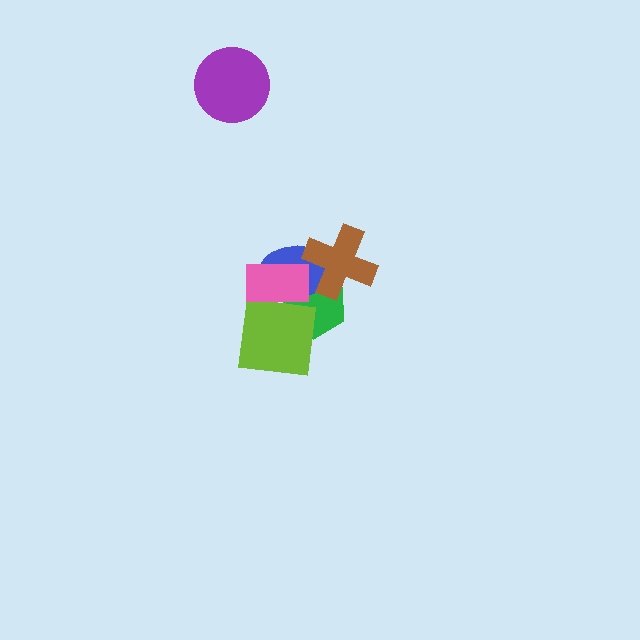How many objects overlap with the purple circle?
0 objects overlap with the purple circle.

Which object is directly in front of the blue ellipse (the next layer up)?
The lime square is directly in front of the blue ellipse.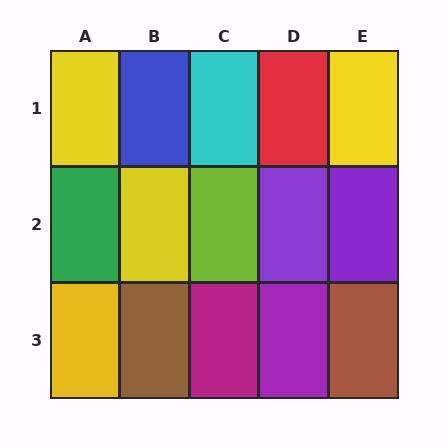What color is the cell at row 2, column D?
Purple.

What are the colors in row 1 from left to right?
Yellow, blue, cyan, red, yellow.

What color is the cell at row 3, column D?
Purple.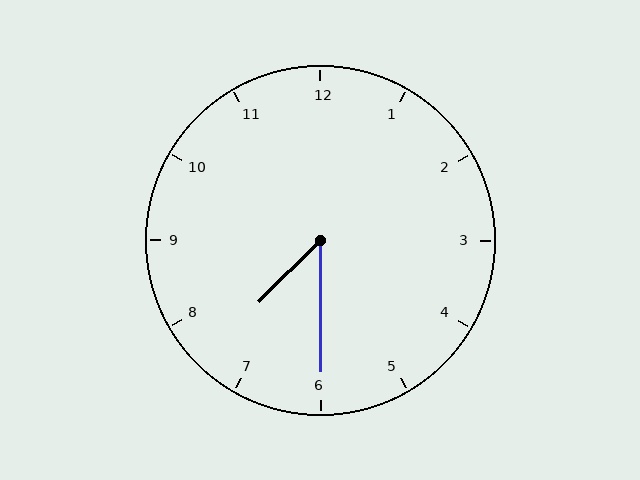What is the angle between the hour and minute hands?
Approximately 45 degrees.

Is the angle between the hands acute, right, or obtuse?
It is acute.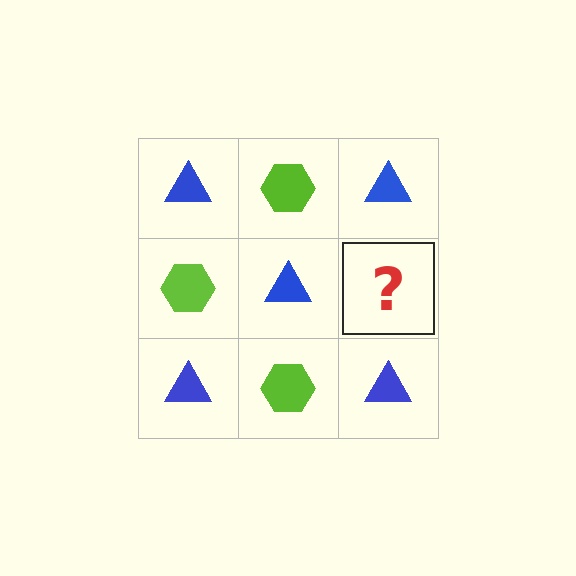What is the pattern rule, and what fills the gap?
The rule is that it alternates blue triangle and lime hexagon in a checkerboard pattern. The gap should be filled with a lime hexagon.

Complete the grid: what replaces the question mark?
The question mark should be replaced with a lime hexagon.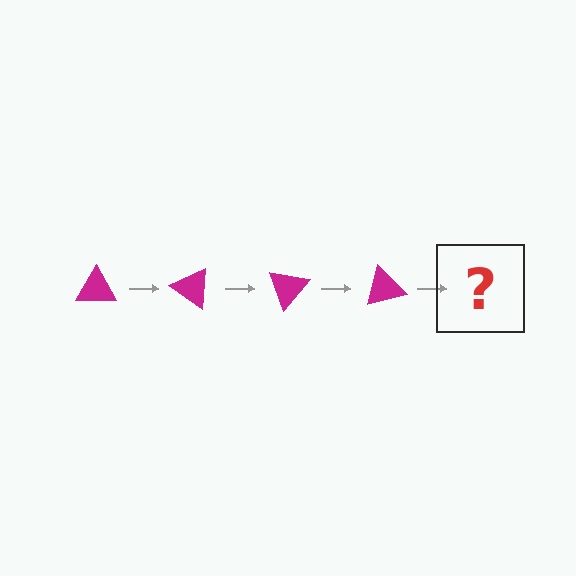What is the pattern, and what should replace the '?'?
The pattern is that the triangle rotates 35 degrees each step. The '?' should be a magenta triangle rotated 140 degrees.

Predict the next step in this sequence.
The next step is a magenta triangle rotated 140 degrees.